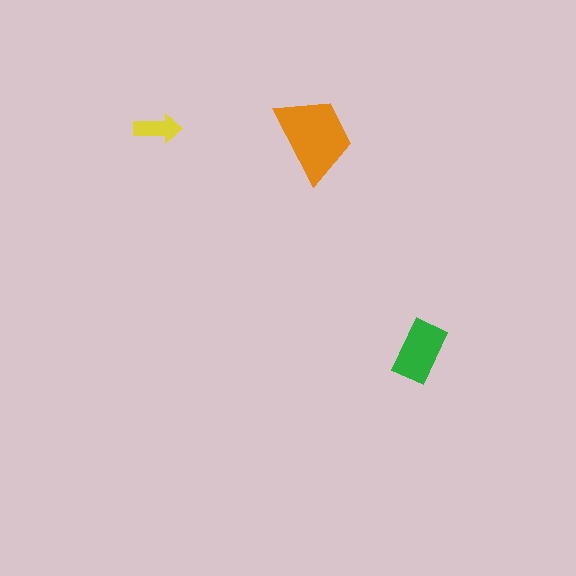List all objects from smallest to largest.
The yellow arrow, the green rectangle, the orange trapezoid.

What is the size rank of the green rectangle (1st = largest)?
2nd.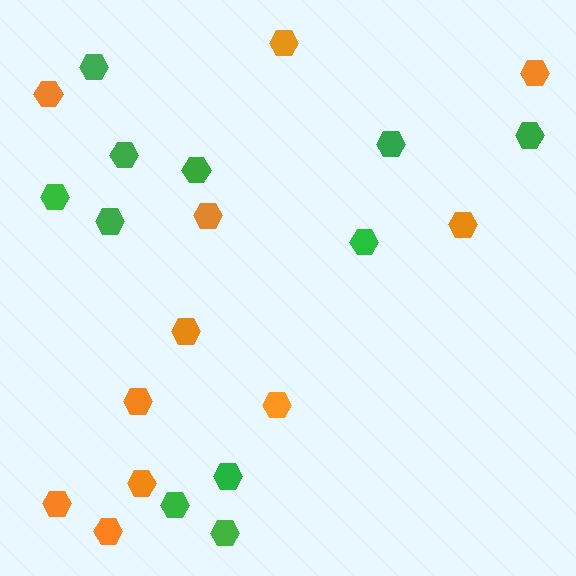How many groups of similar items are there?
There are 2 groups: one group of orange hexagons (11) and one group of green hexagons (11).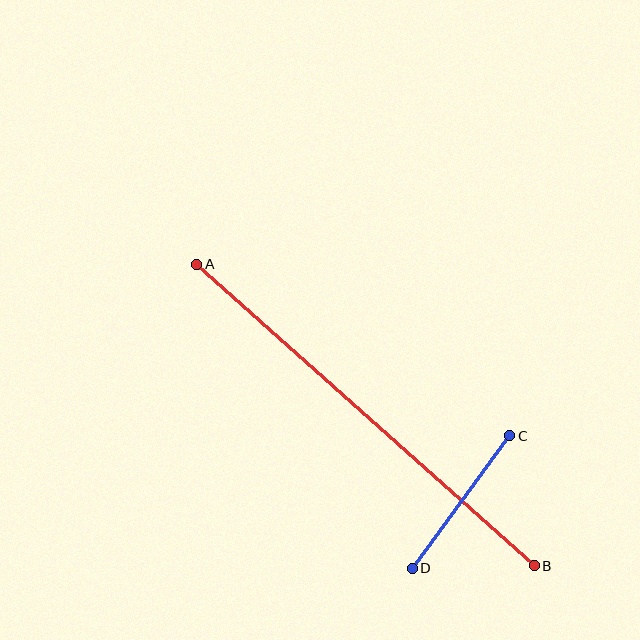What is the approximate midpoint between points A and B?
The midpoint is at approximately (365, 415) pixels.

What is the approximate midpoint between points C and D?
The midpoint is at approximately (461, 502) pixels.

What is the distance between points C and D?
The distance is approximately 164 pixels.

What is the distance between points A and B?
The distance is approximately 452 pixels.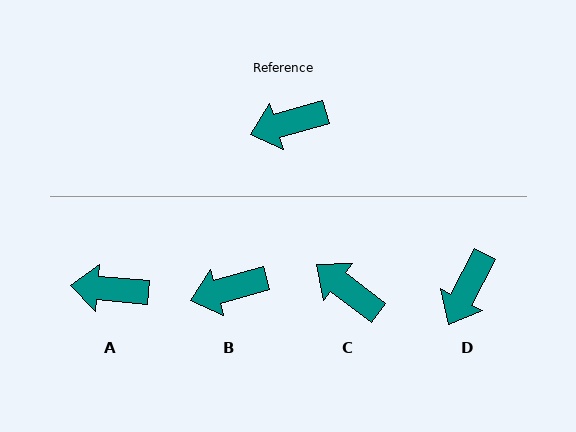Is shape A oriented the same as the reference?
No, it is off by about 21 degrees.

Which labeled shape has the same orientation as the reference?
B.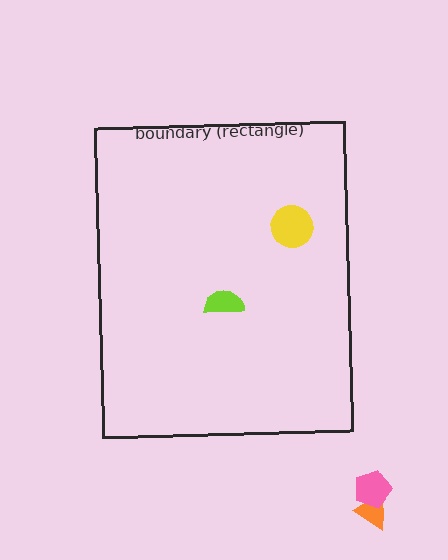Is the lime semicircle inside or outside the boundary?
Inside.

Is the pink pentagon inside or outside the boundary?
Outside.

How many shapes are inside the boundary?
2 inside, 2 outside.